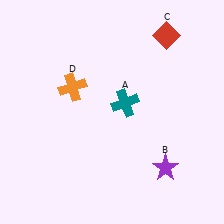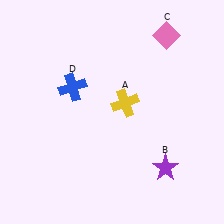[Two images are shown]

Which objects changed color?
A changed from teal to yellow. C changed from red to pink. D changed from orange to blue.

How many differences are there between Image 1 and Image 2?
There are 3 differences between the two images.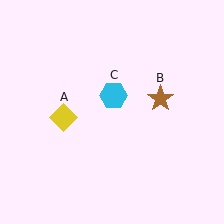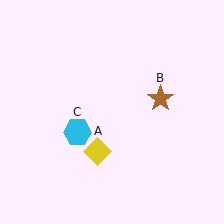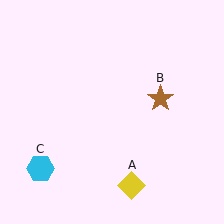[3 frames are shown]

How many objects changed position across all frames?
2 objects changed position: yellow diamond (object A), cyan hexagon (object C).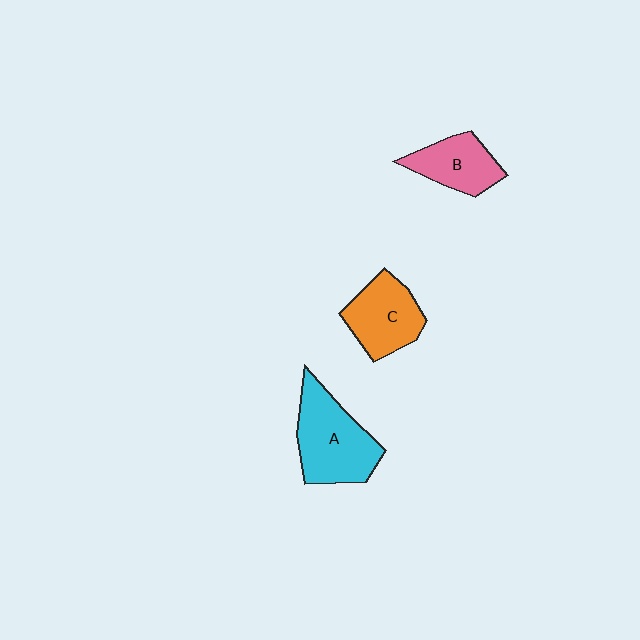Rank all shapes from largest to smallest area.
From largest to smallest: A (cyan), C (orange), B (pink).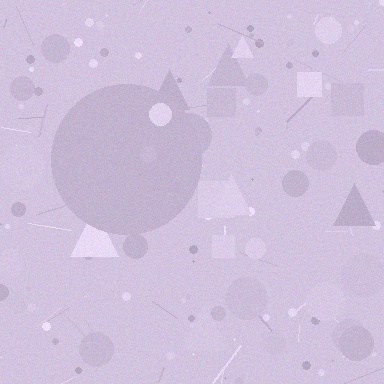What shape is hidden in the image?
A circle is hidden in the image.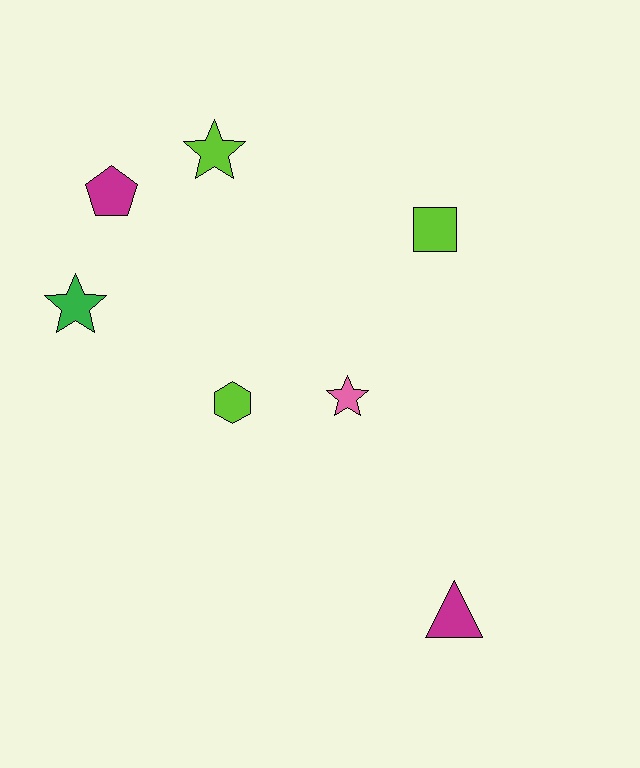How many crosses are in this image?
There are no crosses.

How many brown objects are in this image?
There are no brown objects.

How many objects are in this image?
There are 7 objects.